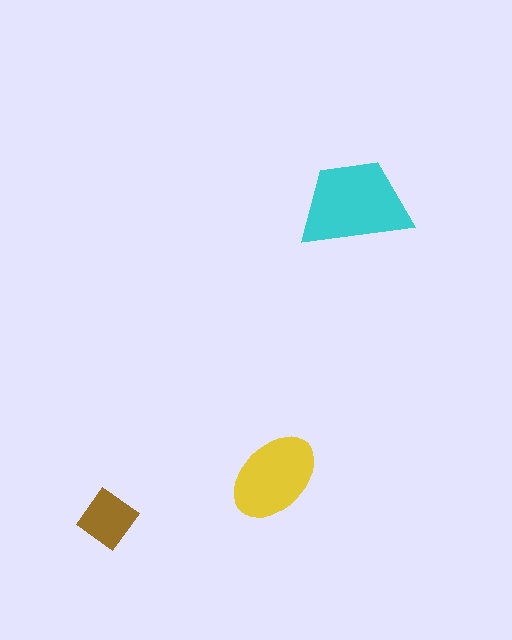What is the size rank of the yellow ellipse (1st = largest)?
2nd.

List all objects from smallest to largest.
The brown diamond, the yellow ellipse, the cyan trapezoid.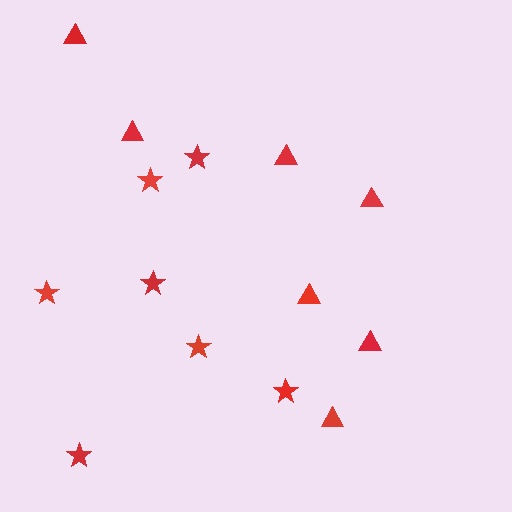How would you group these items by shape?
There are 2 groups: one group of stars (7) and one group of triangles (7).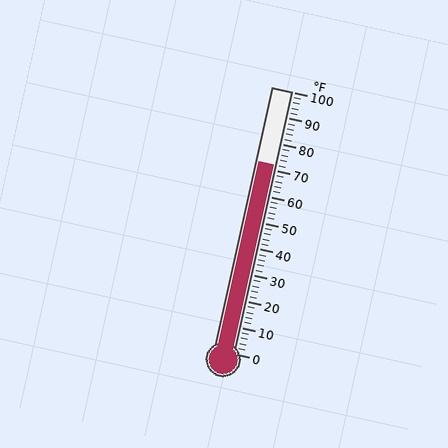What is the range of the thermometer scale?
The thermometer scale ranges from 0°F to 100°F.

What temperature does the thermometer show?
The thermometer shows approximately 72°F.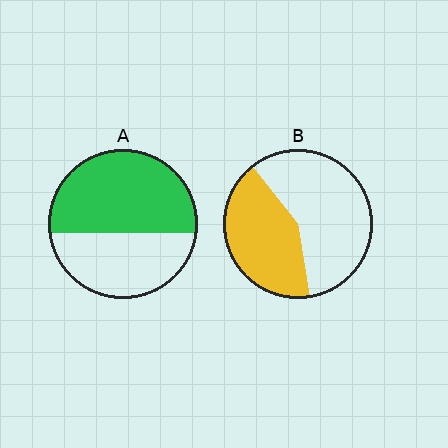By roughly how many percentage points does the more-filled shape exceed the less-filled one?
By roughly 15 percentage points (A over B).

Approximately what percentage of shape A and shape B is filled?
A is approximately 60% and B is approximately 40%.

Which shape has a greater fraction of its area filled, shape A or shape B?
Shape A.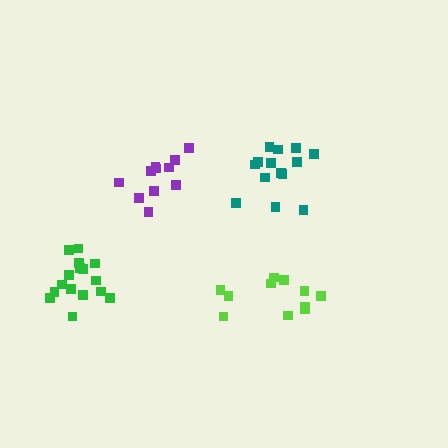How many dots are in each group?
Group 1: 11 dots, Group 2: 14 dots, Group 3: 16 dots, Group 4: 11 dots (52 total).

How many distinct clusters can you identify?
There are 4 distinct clusters.